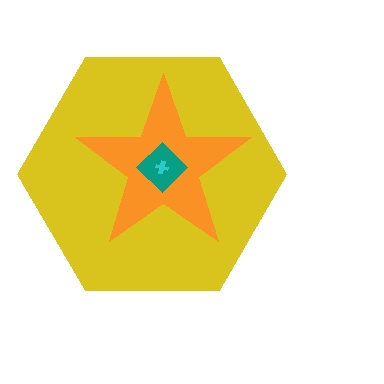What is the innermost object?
The cyan cross.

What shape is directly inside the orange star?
The teal diamond.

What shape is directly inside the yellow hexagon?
The orange star.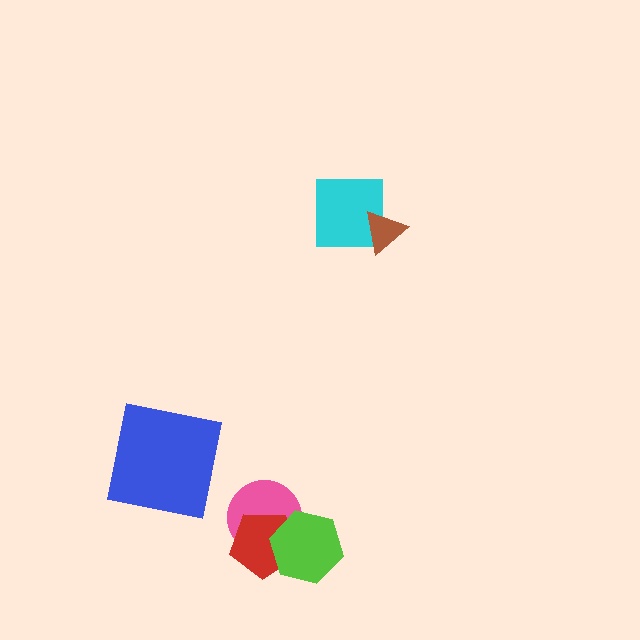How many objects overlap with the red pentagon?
2 objects overlap with the red pentagon.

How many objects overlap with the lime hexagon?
2 objects overlap with the lime hexagon.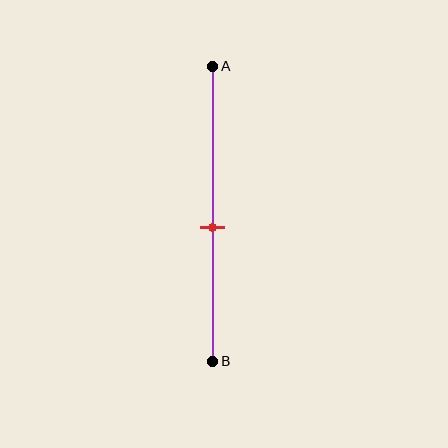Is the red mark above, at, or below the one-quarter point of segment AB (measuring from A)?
The red mark is below the one-quarter point of segment AB.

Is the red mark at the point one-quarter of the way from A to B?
No, the mark is at about 55% from A, not at the 25% one-quarter point.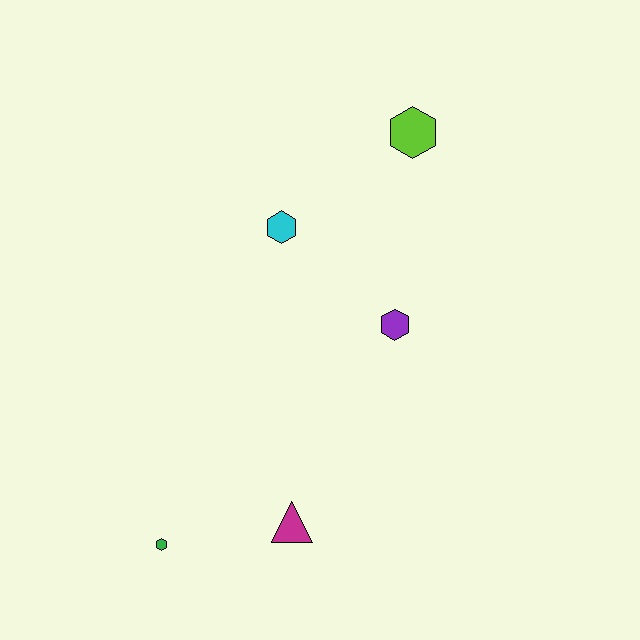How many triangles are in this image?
There is 1 triangle.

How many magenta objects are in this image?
There is 1 magenta object.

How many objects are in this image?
There are 5 objects.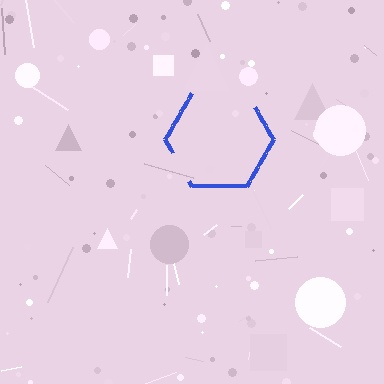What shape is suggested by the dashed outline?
The dashed outline suggests a hexagon.